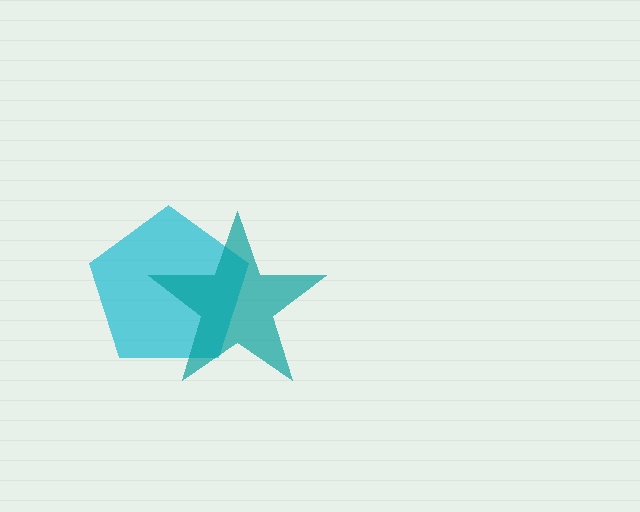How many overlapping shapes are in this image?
There are 2 overlapping shapes in the image.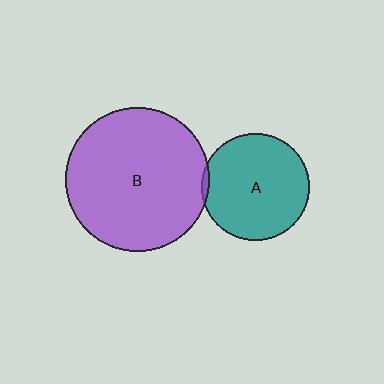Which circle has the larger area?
Circle B (purple).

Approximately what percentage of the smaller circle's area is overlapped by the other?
Approximately 5%.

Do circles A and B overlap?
Yes.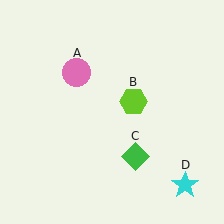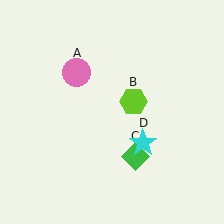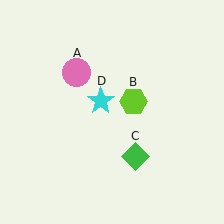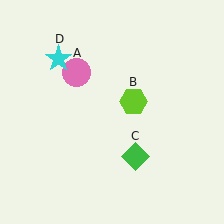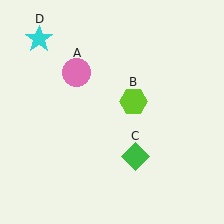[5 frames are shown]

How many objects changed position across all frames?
1 object changed position: cyan star (object D).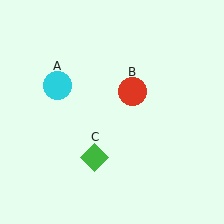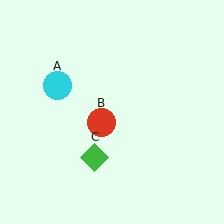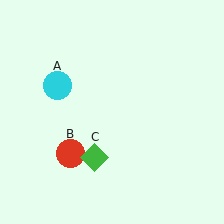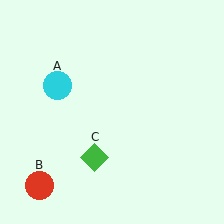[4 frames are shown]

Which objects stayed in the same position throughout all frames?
Cyan circle (object A) and green diamond (object C) remained stationary.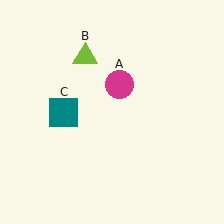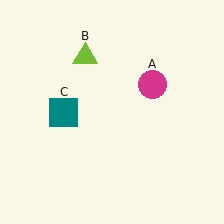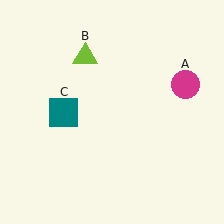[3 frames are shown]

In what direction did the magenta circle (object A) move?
The magenta circle (object A) moved right.